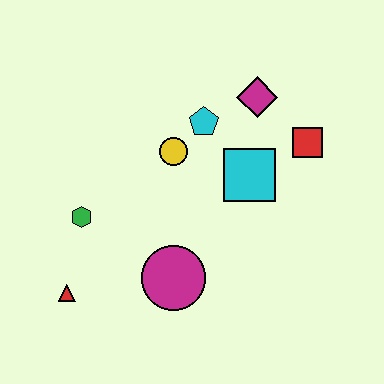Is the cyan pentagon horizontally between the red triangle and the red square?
Yes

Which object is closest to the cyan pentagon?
The yellow circle is closest to the cyan pentagon.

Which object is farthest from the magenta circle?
The magenta diamond is farthest from the magenta circle.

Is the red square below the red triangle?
No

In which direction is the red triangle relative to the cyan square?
The red triangle is to the left of the cyan square.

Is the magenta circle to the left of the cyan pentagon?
Yes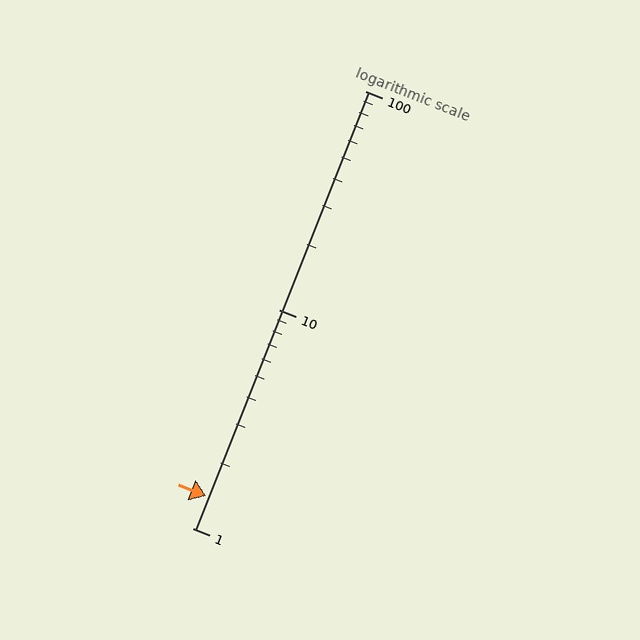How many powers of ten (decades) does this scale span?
The scale spans 2 decades, from 1 to 100.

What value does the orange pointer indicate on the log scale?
The pointer indicates approximately 1.4.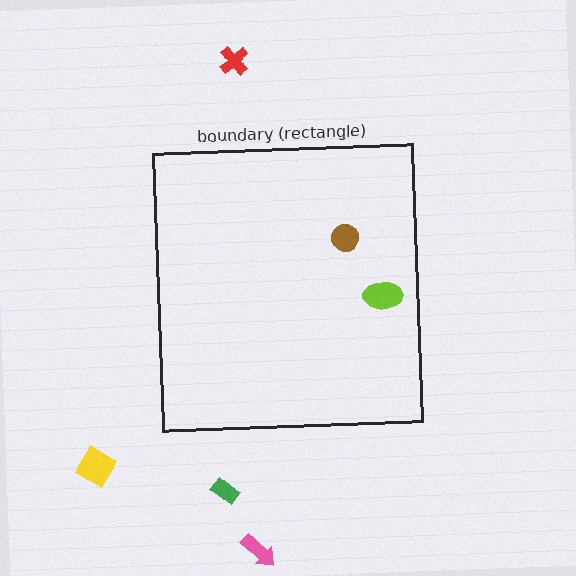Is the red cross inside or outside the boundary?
Outside.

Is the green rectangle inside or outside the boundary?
Outside.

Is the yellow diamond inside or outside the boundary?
Outside.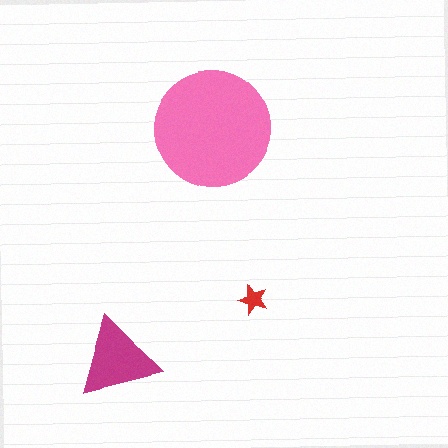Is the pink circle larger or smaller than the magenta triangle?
Larger.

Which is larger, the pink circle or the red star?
The pink circle.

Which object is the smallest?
The red star.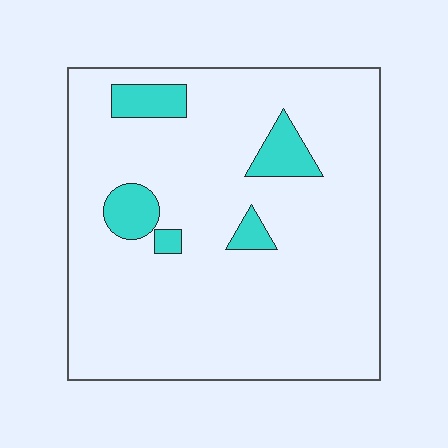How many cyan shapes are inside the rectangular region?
5.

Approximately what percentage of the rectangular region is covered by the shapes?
Approximately 10%.